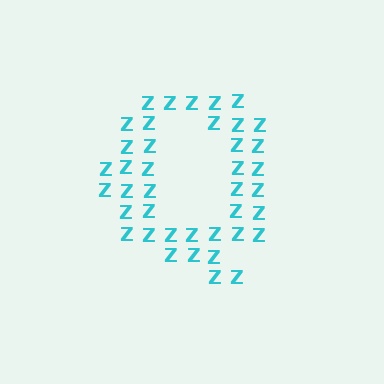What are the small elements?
The small elements are letter Z's.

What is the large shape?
The large shape is the letter Q.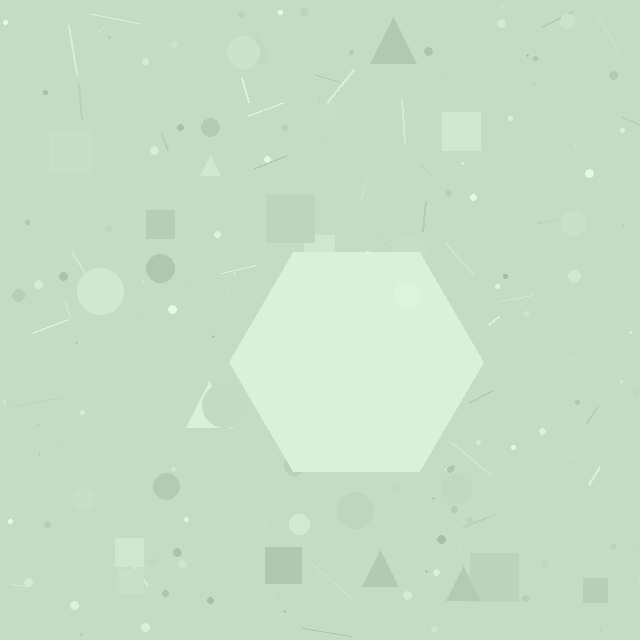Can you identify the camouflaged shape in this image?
The camouflaged shape is a hexagon.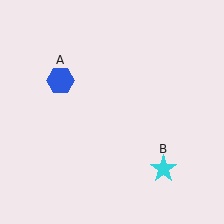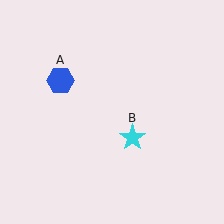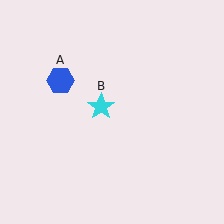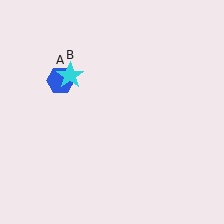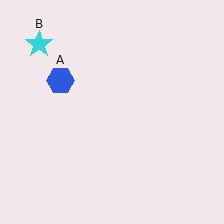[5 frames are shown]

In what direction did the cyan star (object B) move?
The cyan star (object B) moved up and to the left.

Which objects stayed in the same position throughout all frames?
Blue hexagon (object A) remained stationary.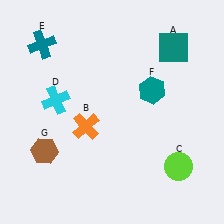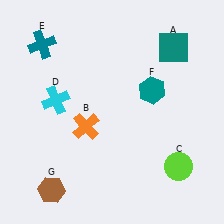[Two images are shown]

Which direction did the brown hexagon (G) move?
The brown hexagon (G) moved down.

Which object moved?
The brown hexagon (G) moved down.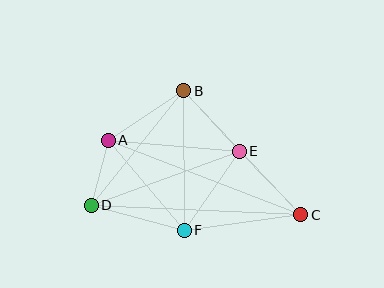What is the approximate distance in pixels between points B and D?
The distance between B and D is approximately 147 pixels.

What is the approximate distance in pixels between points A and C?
The distance between A and C is approximately 206 pixels.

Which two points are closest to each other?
Points A and D are closest to each other.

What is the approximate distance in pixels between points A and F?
The distance between A and F is approximately 118 pixels.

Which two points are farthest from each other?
Points C and D are farthest from each other.